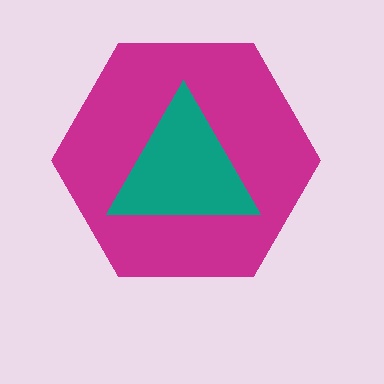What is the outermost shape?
The magenta hexagon.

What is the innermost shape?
The teal triangle.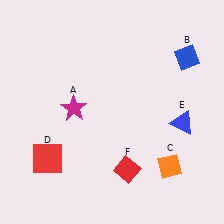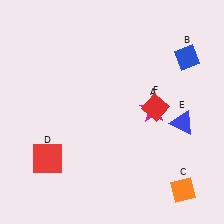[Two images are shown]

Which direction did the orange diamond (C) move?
The orange diamond (C) moved down.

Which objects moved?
The objects that moved are: the magenta star (A), the orange diamond (C), the red diamond (F).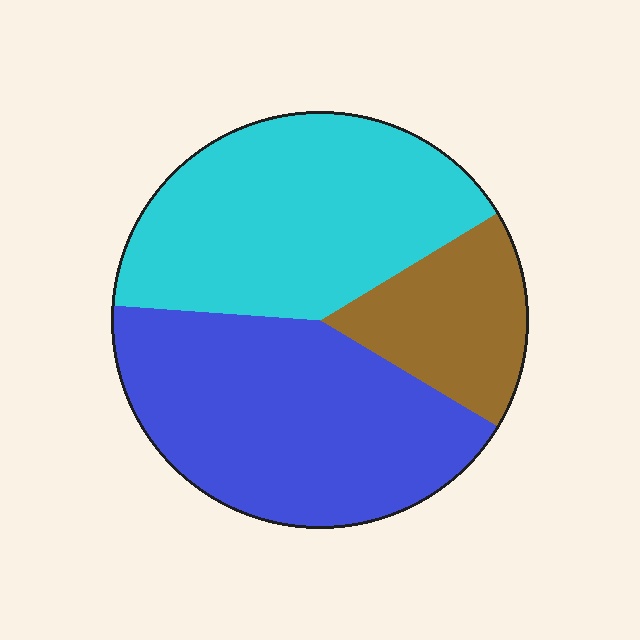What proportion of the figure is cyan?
Cyan takes up between a third and a half of the figure.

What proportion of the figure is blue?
Blue takes up about two fifths (2/5) of the figure.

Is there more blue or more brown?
Blue.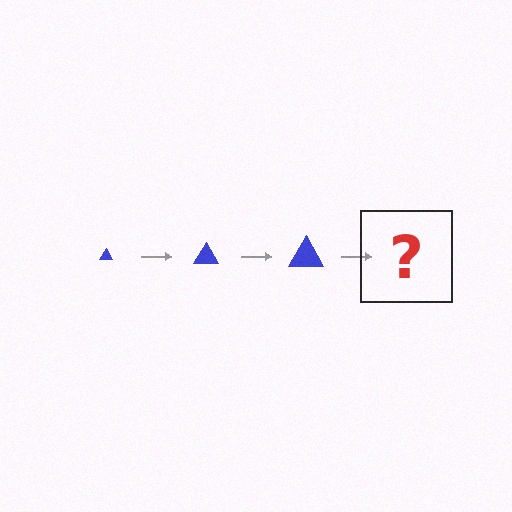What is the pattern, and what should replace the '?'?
The pattern is that the triangle gets progressively larger each step. The '?' should be a blue triangle, larger than the previous one.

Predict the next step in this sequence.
The next step is a blue triangle, larger than the previous one.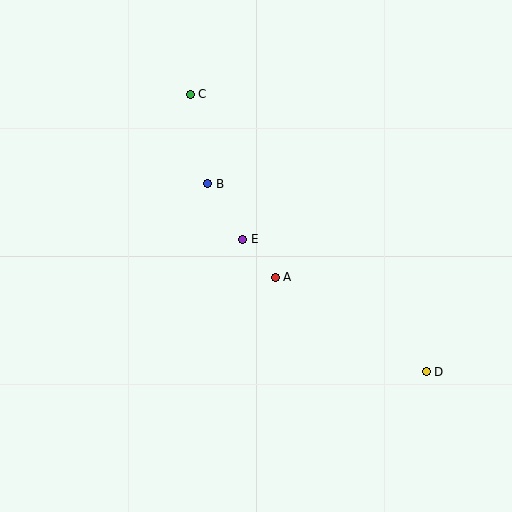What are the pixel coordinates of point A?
Point A is at (275, 277).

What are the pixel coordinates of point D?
Point D is at (426, 372).